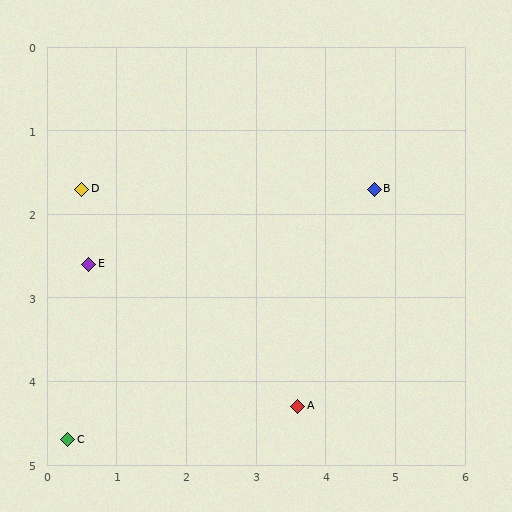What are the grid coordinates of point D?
Point D is at approximately (0.5, 1.7).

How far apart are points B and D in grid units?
Points B and D are about 4.2 grid units apart.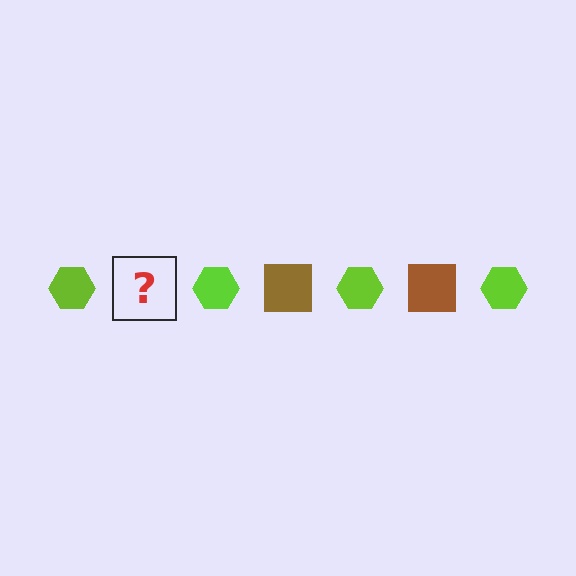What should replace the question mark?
The question mark should be replaced with a brown square.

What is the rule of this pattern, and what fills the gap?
The rule is that the pattern alternates between lime hexagon and brown square. The gap should be filled with a brown square.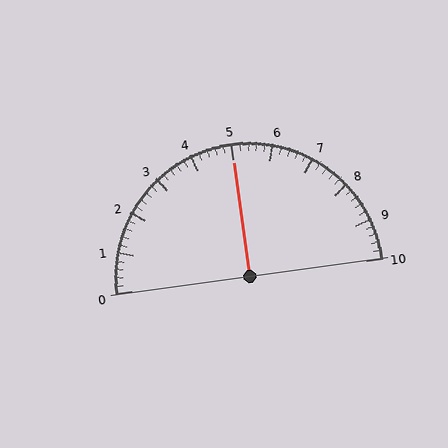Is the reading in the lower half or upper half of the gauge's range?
The reading is in the upper half of the range (0 to 10).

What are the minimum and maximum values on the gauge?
The gauge ranges from 0 to 10.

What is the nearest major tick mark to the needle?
The nearest major tick mark is 5.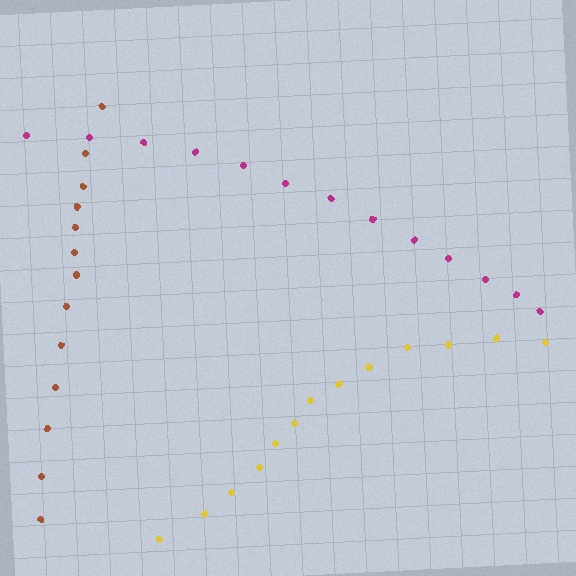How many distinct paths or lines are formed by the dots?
There are 3 distinct paths.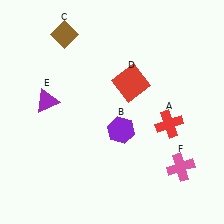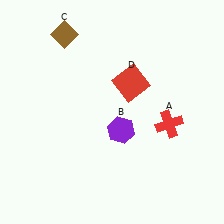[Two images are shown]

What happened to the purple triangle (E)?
The purple triangle (E) was removed in Image 2. It was in the top-left area of Image 1.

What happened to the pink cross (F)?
The pink cross (F) was removed in Image 2. It was in the bottom-right area of Image 1.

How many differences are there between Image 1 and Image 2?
There are 2 differences between the two images.